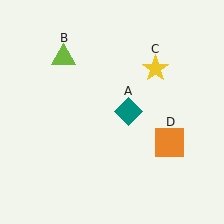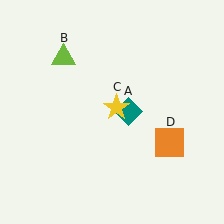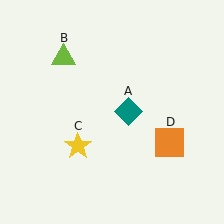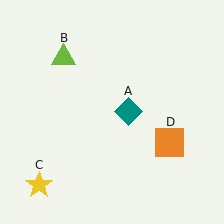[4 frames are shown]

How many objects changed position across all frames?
1 object changed position: yellow star (object C).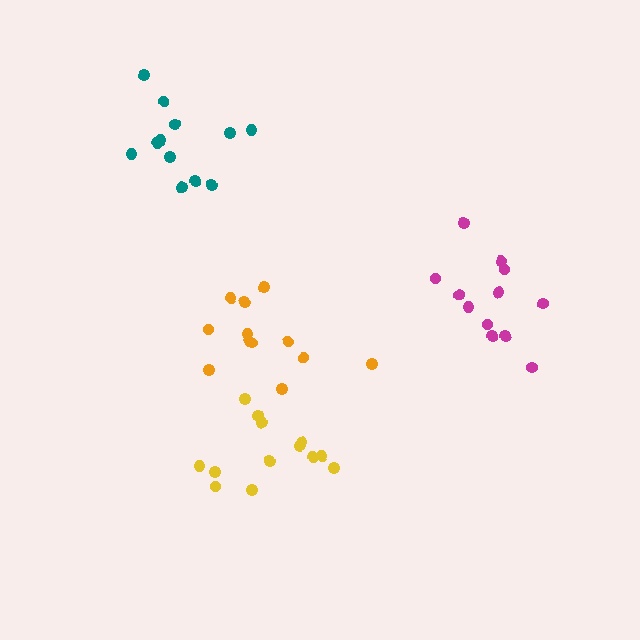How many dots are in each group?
Group 1: 12 dots, Group 2: 12 dots, Group 3: 12 dots, Group 4: 13 dots (49 total).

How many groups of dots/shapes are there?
There are 4 groups.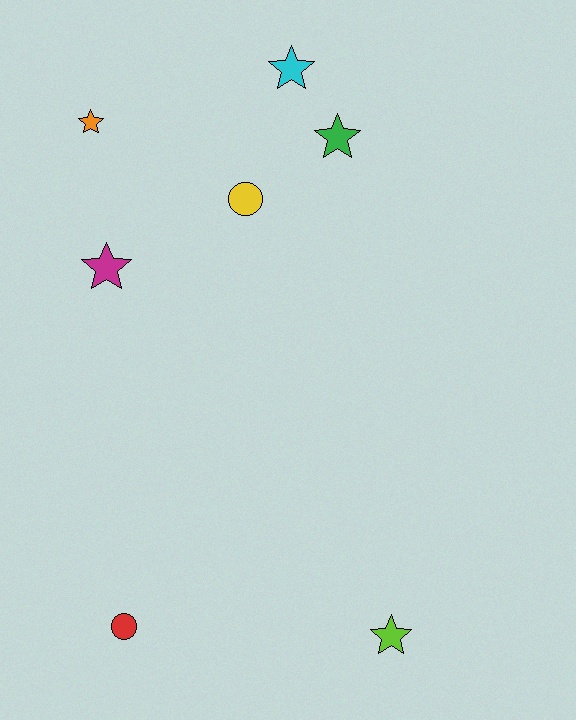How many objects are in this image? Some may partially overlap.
There are 7 objects.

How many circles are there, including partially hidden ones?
There are 2 circles.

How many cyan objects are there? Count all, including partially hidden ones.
There is 1 cyan object.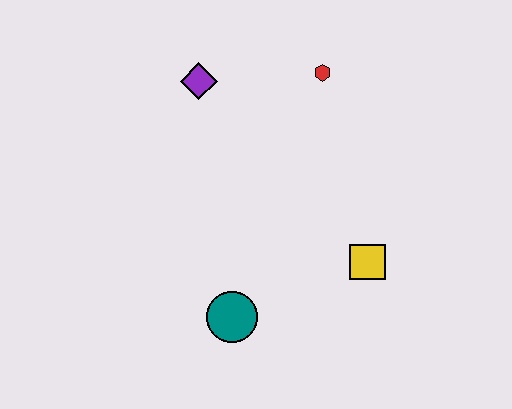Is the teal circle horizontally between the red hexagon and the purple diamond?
Yes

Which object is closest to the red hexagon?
The purple diamond is closest to the red hexagon.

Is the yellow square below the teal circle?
No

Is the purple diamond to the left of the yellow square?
Yes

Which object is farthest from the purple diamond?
The yellow square is farthest from the purple diamond.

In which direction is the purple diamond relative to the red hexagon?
The purple diamond is to the left of the red hexagon.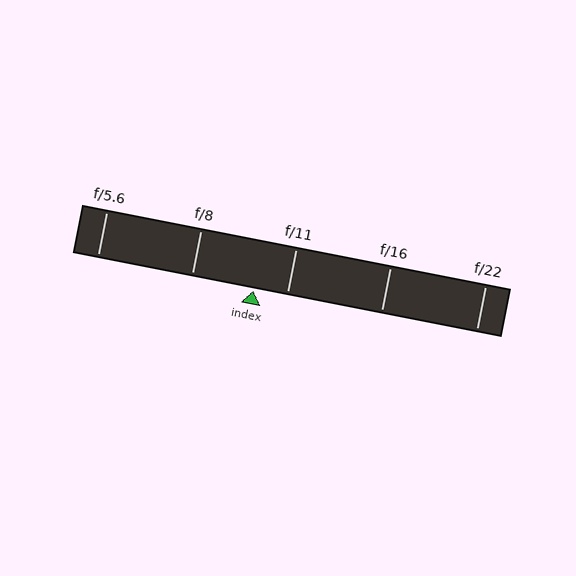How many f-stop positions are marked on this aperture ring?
There are 5 f-stop positions marked.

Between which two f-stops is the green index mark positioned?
The index mark is between f/8 and f/11.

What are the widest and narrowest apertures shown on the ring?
The widest aperture shown is f/5.6 and the narrowest is f/22.